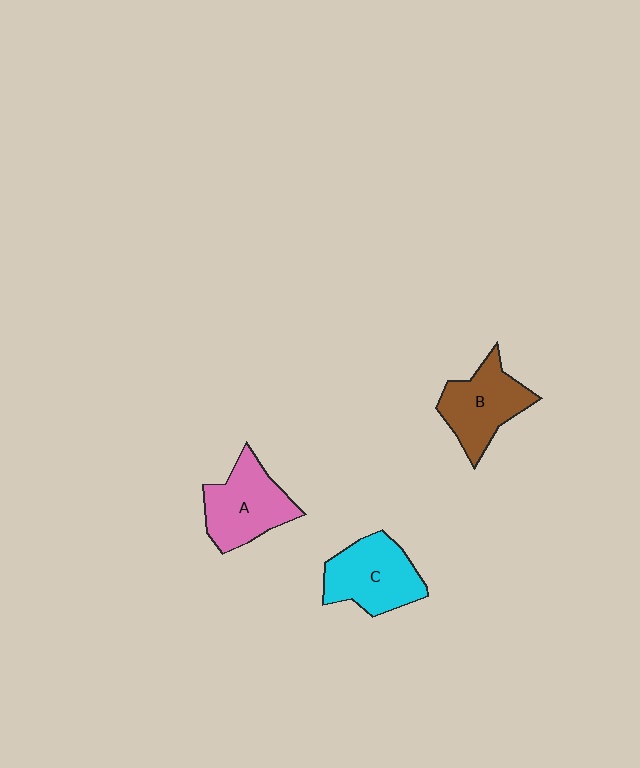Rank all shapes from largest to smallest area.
From largest to smallest: C (cyan), A (pink), B (brown).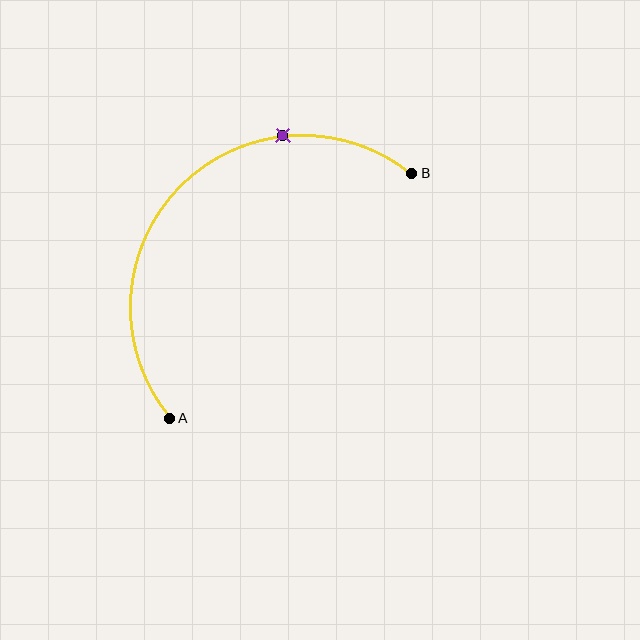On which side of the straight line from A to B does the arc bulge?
The arc bulges above and to the left of the straight line connecting A and B.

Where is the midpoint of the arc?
The arc midpoint is the point on the curve farthest from the straight line joining A and B. It sits above and to the left of that line.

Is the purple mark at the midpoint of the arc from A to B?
No. The purple mark lies on the arc but is closer to endpoint B. The arc midpoint would be at the point on the curve equidistant along the arc from both A and B.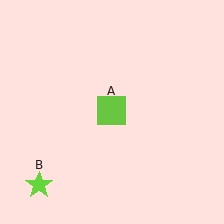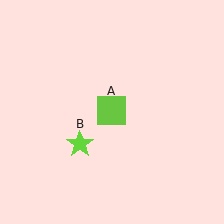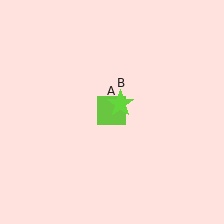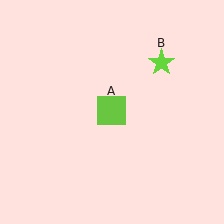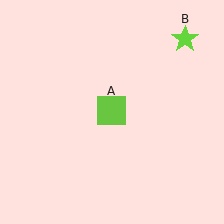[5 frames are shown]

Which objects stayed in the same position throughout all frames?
Lime square (object A) remained stationary.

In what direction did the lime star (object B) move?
The lime star (object B) moved up and to the right.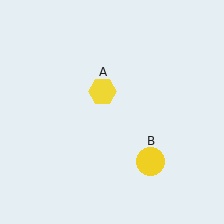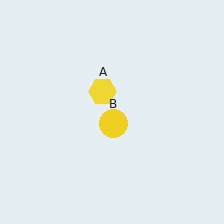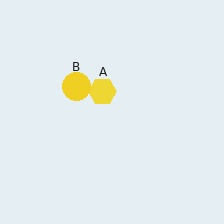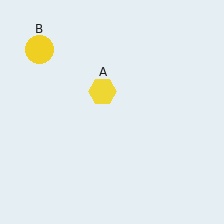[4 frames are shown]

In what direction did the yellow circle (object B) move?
The yellow circle (object B) moved up and to the left.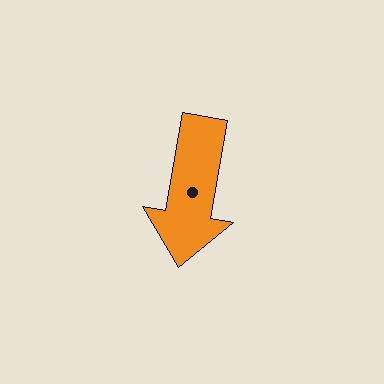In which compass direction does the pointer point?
South.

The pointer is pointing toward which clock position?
Roughly 6 o'clock.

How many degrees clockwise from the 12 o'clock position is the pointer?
Approximately 190 degrees.